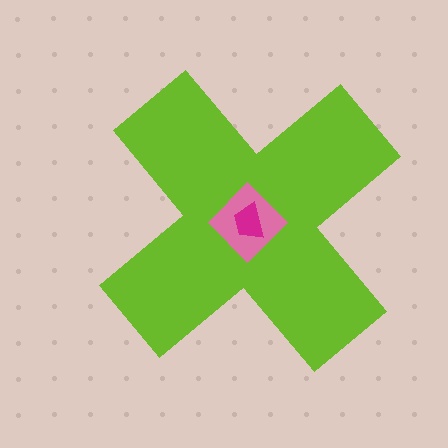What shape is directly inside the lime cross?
The pink diamond.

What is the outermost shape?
The lime cross.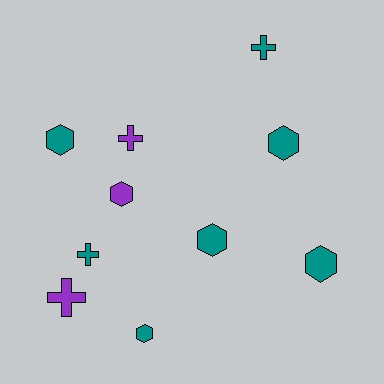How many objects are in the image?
There are 10 objects.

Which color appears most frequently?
Teal, with 7 objects.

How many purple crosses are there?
There are 2 purple crosses.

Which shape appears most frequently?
Hexagon, with 6 objects.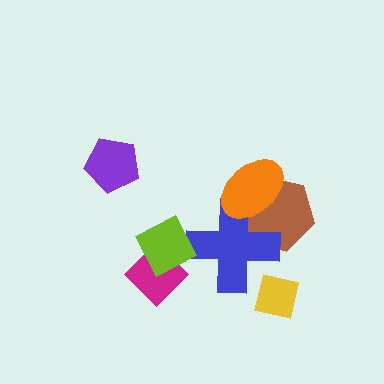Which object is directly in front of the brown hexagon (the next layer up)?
The blue cross is directly in front of the brown hexagon.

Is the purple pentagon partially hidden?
No, no other shape covers it.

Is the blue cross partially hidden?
Yes, it is partially covered by another shape.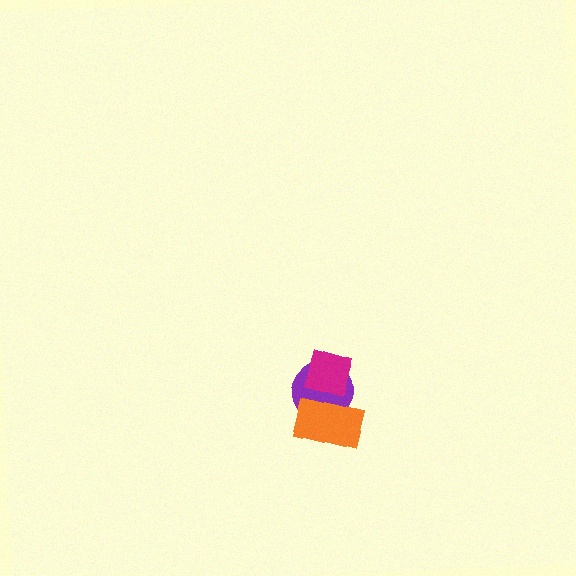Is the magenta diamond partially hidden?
No, no other shape covers it.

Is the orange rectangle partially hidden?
Yes, it is partially covered by another shape.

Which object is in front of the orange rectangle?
The magenta diamond is in front of the orange rectangle.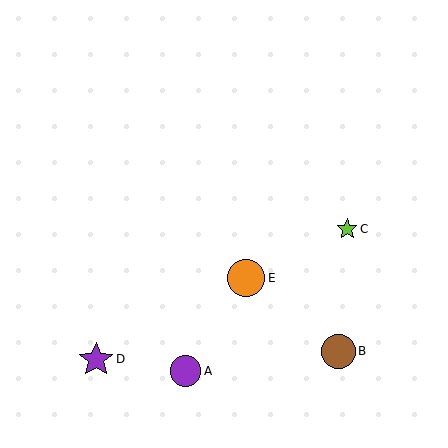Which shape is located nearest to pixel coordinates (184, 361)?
The purple circle (labeled A) at (186, 371) is nearest to that location.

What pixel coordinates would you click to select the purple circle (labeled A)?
Click at (186, 371) to select the purple circle A.